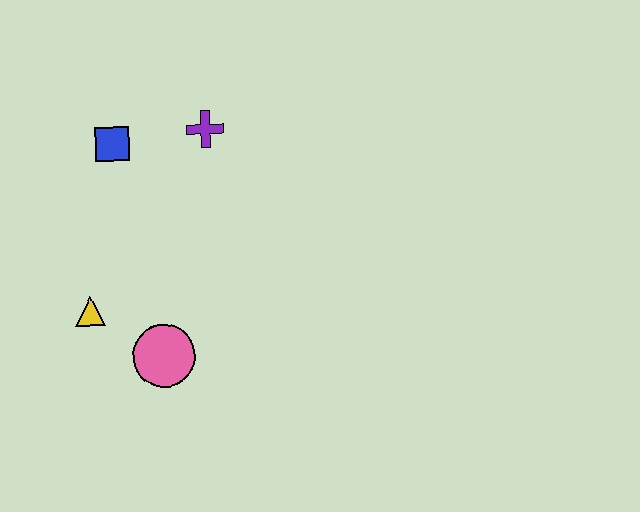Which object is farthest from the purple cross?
The pink circle is farthest from the purple cross.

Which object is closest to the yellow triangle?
The pink circle is closest to the yellow triangle.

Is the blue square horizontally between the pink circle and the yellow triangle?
Yes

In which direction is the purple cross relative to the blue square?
The purple cross is to the right of the blue square.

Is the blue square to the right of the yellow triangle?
Yes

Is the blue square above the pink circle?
Yes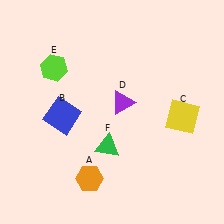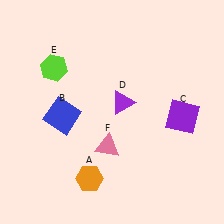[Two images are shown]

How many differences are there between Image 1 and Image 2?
There are 2 differences between the two images.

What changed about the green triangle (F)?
In Image 1, F is green. In Image 2, it changed to pink.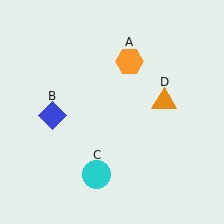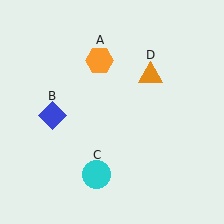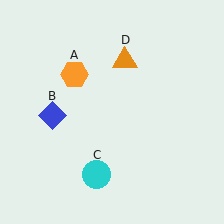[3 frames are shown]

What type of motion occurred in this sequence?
The orange hexagon (object A), orange triangle (object D) rotated counterclockwise around the center of the scene.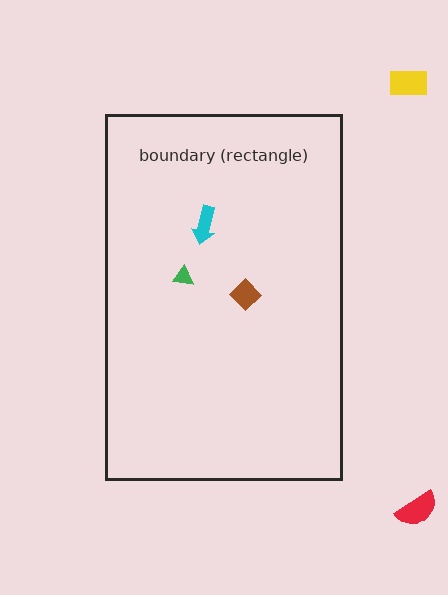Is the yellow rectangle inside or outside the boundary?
Outside.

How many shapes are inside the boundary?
3 inside, 2 outside.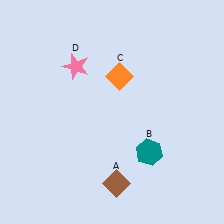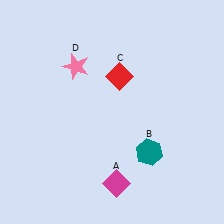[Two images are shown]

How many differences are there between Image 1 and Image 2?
There are 2 differences between the two images.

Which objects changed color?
A changed from brown to magenta. C changed from orange to red.